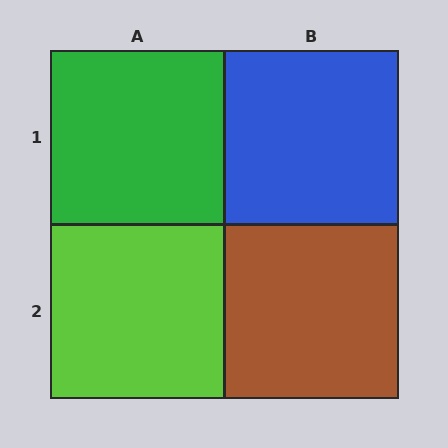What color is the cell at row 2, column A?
Lime.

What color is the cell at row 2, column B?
Brown.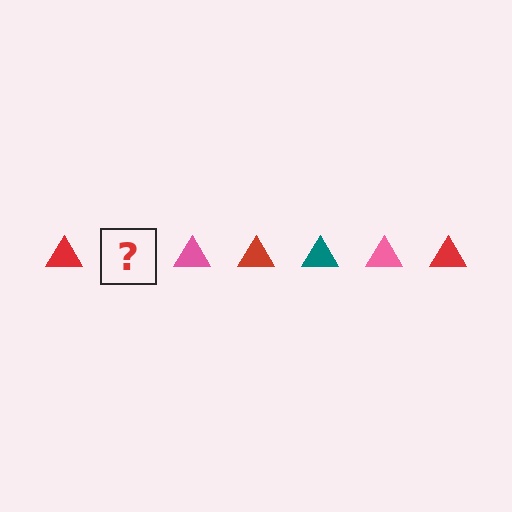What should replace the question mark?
The question mark should be replaced with a teal triangle.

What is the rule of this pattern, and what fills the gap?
The rule is that the pattern cycles through red, teal, pink triangles. The gap should be filled with a teal triangle.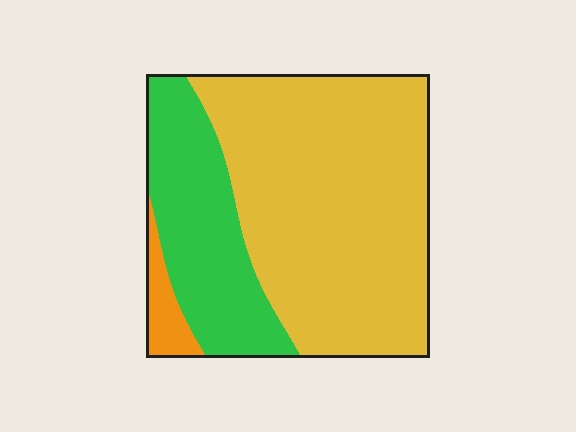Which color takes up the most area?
Yellow, at roughly 65%.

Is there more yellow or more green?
Yellow.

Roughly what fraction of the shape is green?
Green takes up between a quarter and a half of the shape.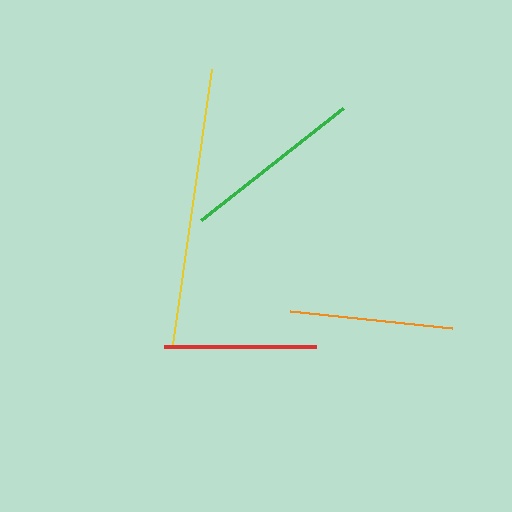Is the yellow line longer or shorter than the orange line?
The yellow line is longer than the orange line.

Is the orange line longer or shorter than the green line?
The green line is longer than the orange line.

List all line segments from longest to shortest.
From longest to shortest: yellow, green, orange, red.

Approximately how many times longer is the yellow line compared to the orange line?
The yellow line is approximately 1.7 times the length of the orange line.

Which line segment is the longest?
The yellow line is the longest at approximately 277 pixels.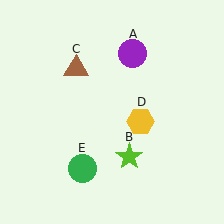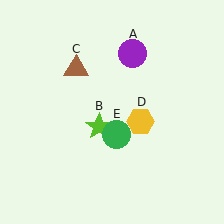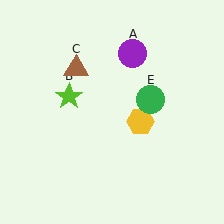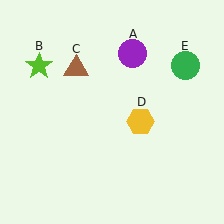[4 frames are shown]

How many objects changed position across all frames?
2 objects changed position: lime star (object B), green circle (object E).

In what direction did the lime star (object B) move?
The lime star (object B) moved up and to the left.